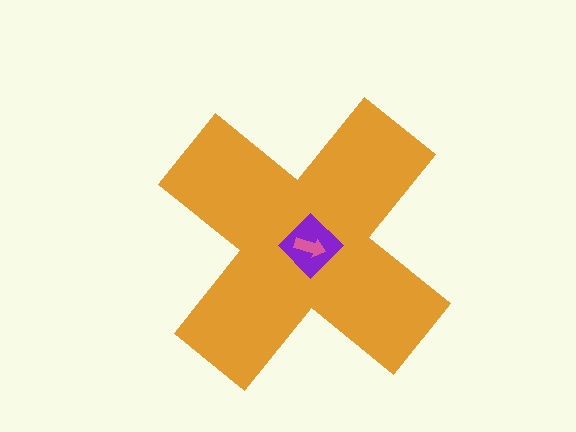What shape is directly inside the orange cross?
The purple diamond.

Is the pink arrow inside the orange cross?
Yes.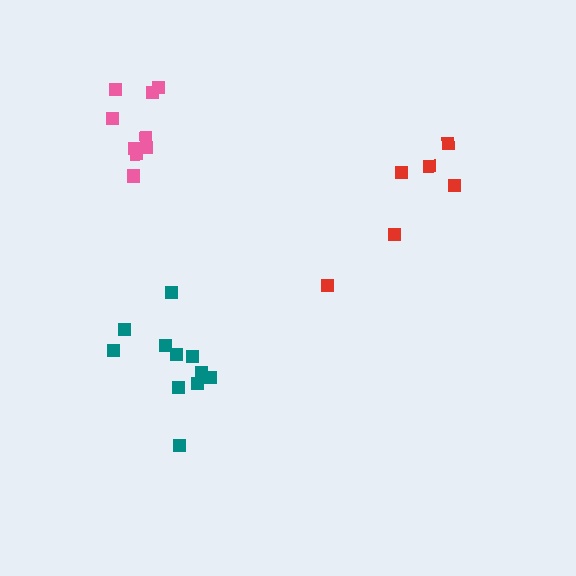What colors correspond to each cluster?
The clusters are colored: teal, red, pink.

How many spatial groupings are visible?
There are 3 spatial groupings.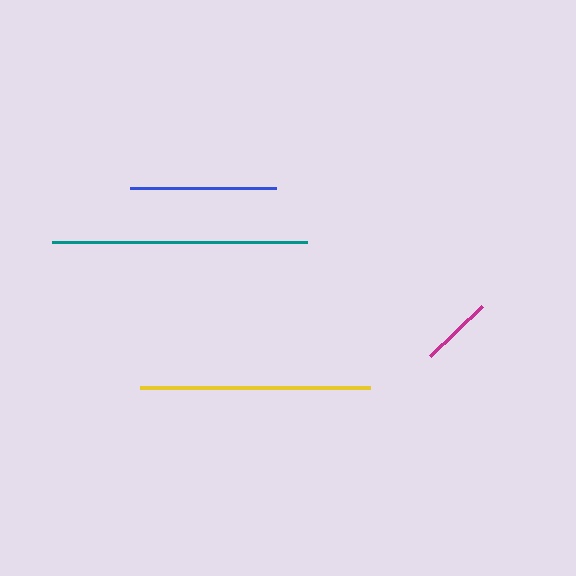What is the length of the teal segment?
The teal segment is approximately 255 pixels long.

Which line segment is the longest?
The teal line is the longest at approximately 255 pixels.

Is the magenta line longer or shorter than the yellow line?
The yellow line is longer than the magenta line.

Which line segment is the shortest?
The magenta line is the shortest at approximately 73 pixels.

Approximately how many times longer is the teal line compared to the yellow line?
The teal line is approximately 1.1 times the length of the yellow line.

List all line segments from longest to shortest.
From longest to shortest: teal, yellow, blue, magenta.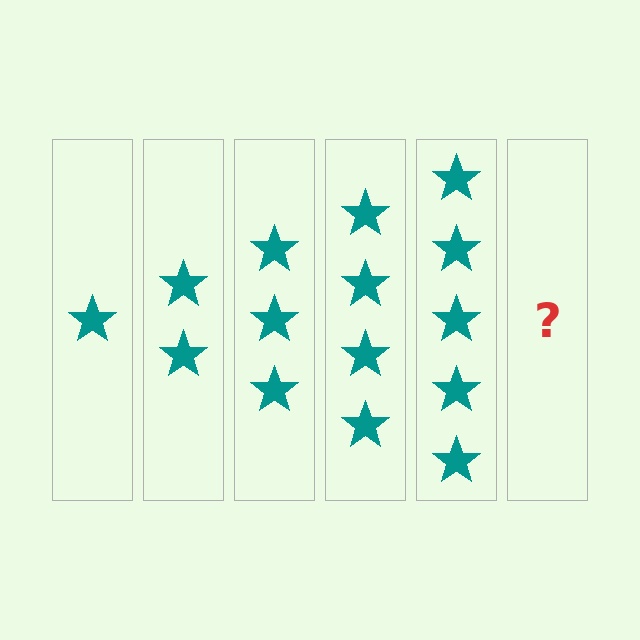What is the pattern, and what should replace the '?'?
The pattern is that each step adds one more star. The '?' should be 6 stars.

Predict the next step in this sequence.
The next step is 6 stars.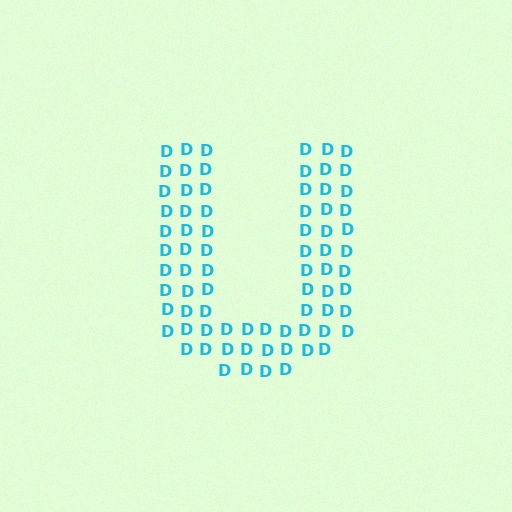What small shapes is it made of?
It is made of small letter D's.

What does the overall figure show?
The overall figure shows the letter U.